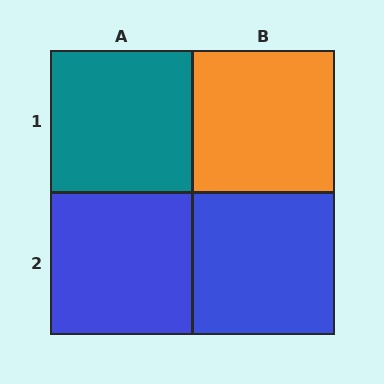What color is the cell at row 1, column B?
Orange.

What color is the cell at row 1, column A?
Teal.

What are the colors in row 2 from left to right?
Blue, blue.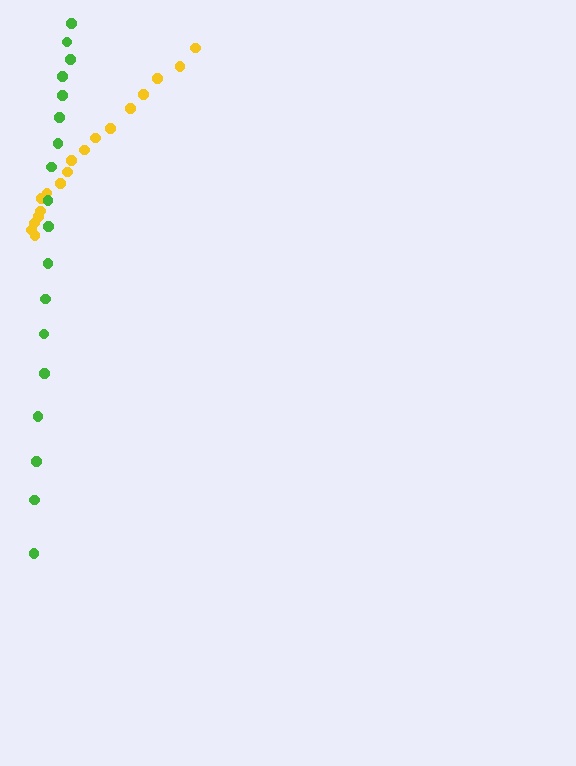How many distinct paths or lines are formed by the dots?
There are 2 distinct paths.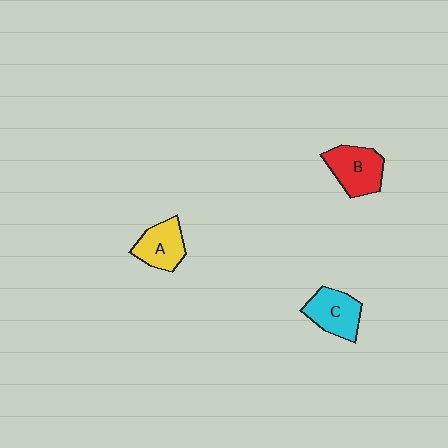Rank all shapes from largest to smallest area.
From largest to smallest: B (red), C (cyan), A (yellow).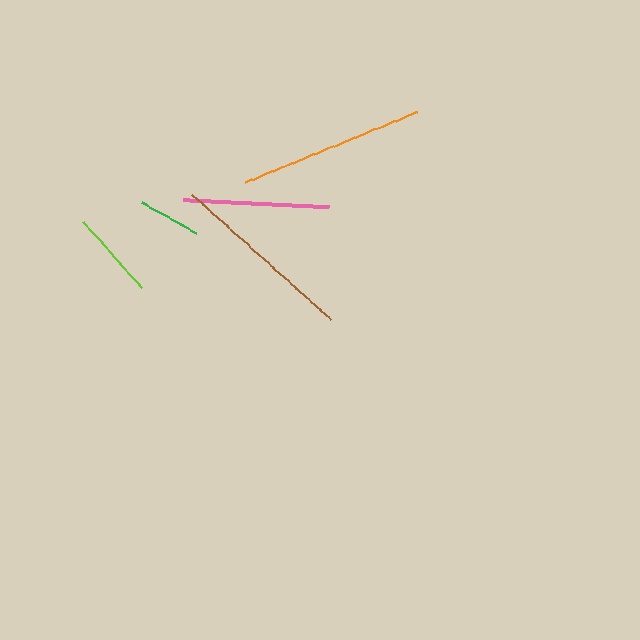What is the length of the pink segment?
The pink segment is approximately 146 pixels long.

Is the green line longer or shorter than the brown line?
The brown line is longer than the green line.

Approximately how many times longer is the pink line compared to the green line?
The pink line is approximately 2.3 times the length of the green line.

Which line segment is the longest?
The brown line is the longest at approximately 187 pixels.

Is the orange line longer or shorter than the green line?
The orange line is longer than the green line.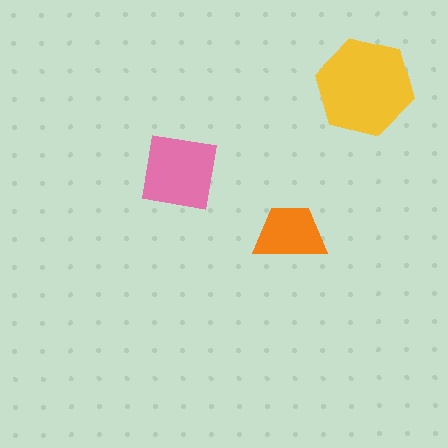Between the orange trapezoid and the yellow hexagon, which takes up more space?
The yellow hexagon.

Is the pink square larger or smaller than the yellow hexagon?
Smaller.